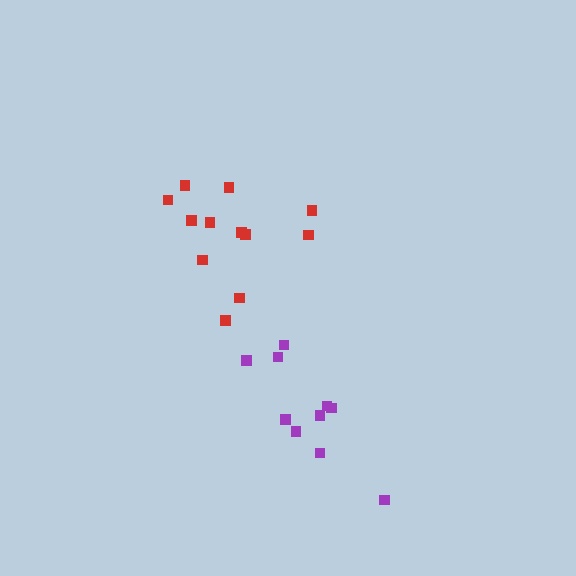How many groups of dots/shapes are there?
There are 2 groups.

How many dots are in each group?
Group 1: 12 dots, Group 2: 10 dots (22 total).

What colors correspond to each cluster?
The clusters are colored: red, purple.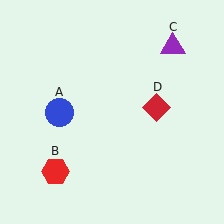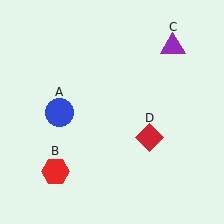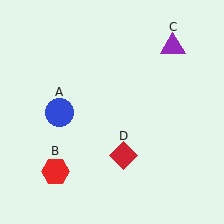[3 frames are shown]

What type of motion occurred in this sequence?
The red diamond (object D) rotated clockwise around the center of the scene.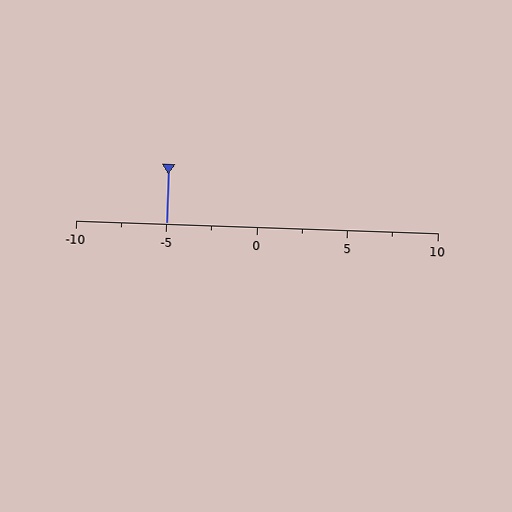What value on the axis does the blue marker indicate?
The marker indicates approximately -5.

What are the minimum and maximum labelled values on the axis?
The axis runs from -10 to 10.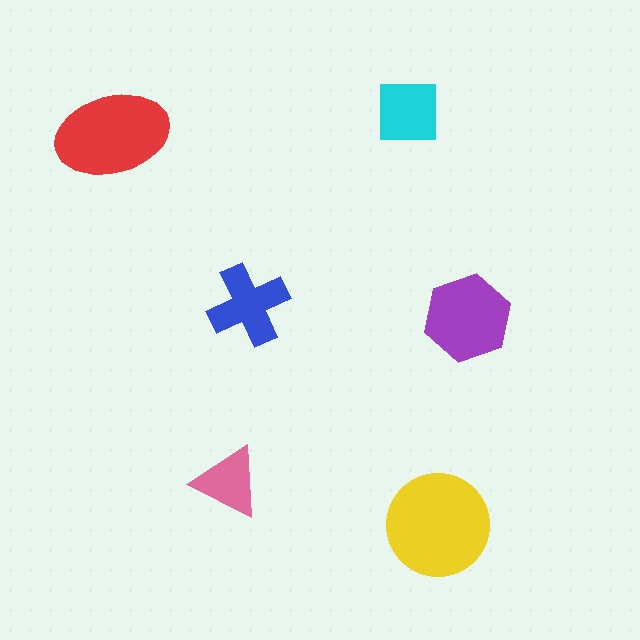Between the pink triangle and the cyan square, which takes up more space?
The cyan square.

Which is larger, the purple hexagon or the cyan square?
The purple hexagon.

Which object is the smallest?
The pink triangle.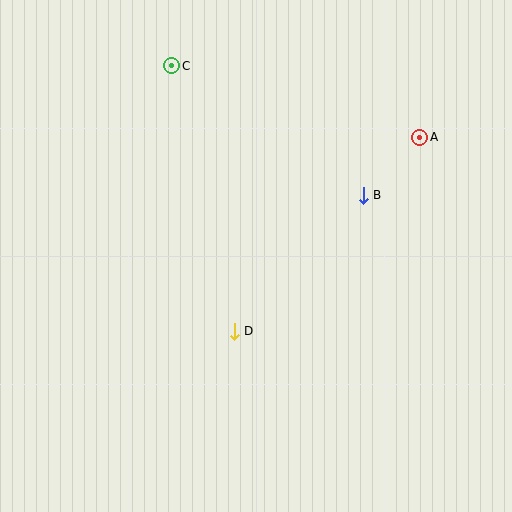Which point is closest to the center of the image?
Point D at (234, 331) is closest to the center.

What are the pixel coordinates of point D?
Point D is at (234, 331).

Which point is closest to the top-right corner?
Point A is closest to the top-right corner.